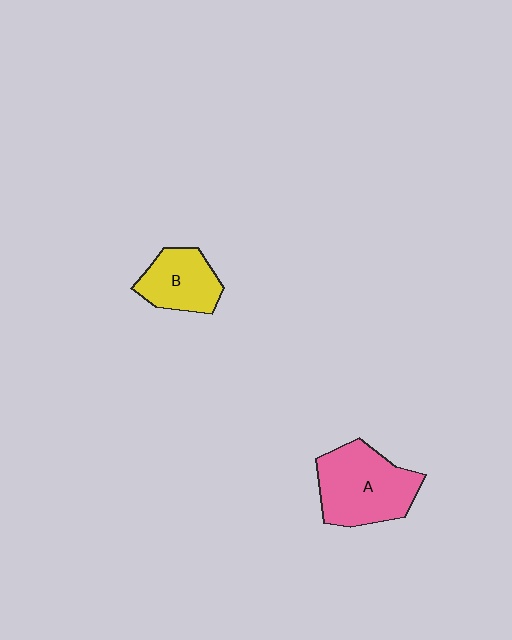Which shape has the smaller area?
Shape B (yellow).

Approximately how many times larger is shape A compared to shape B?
Approximately 1.6 times.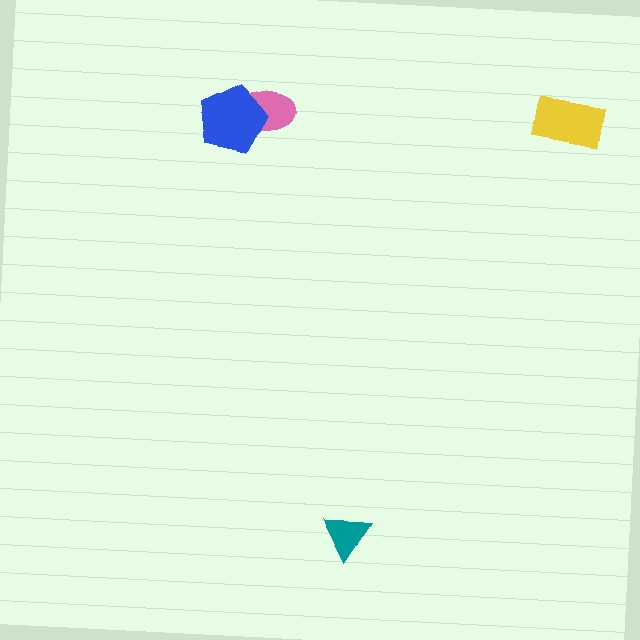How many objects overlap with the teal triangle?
0 objects overlap with the teal triangle.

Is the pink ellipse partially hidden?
Yes, it is partially covered by another shape.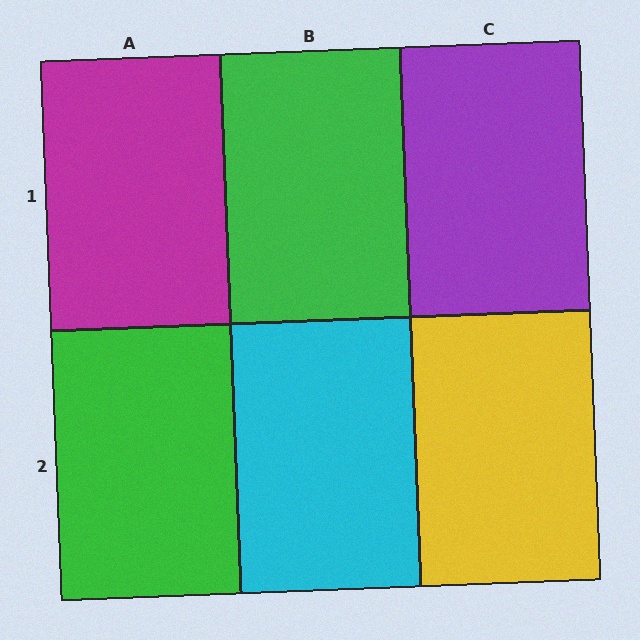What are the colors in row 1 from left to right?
Magenta, green, purple.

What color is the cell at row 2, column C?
Yellow.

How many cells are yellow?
1 cell is yellow.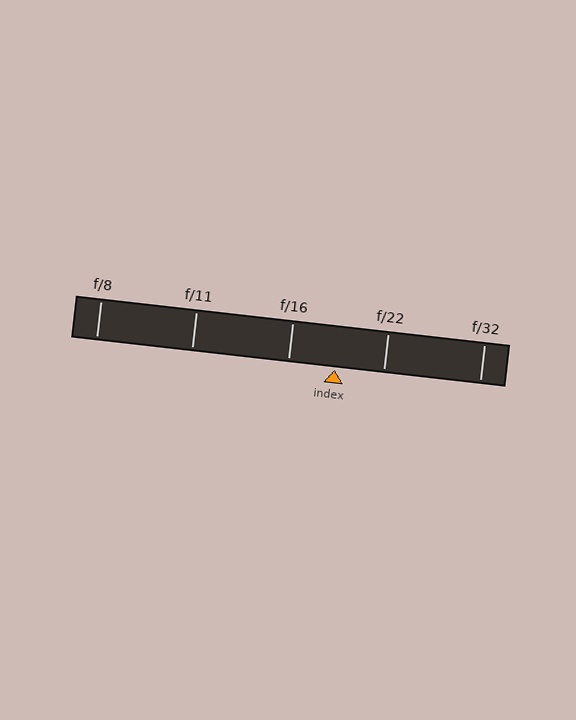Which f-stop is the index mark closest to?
The index mark is closest to f/16.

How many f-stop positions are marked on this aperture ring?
There are 5 f-stop positions marked.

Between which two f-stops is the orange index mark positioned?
The index mark is between f/16 and f/22.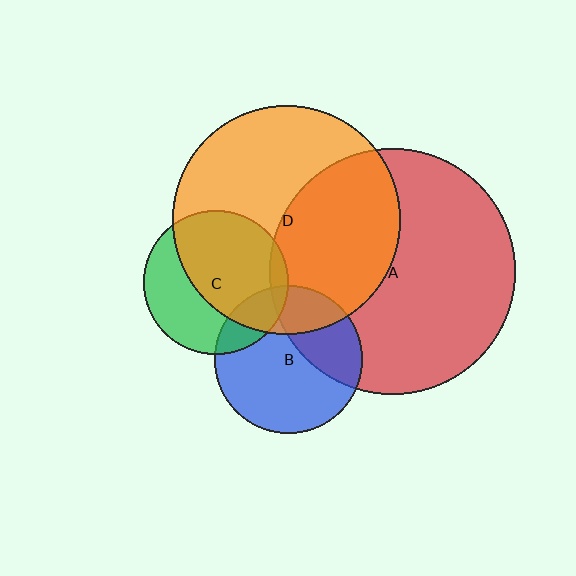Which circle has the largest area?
Circle A (red).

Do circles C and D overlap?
Yes.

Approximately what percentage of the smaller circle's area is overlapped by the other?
Approximately 60%.